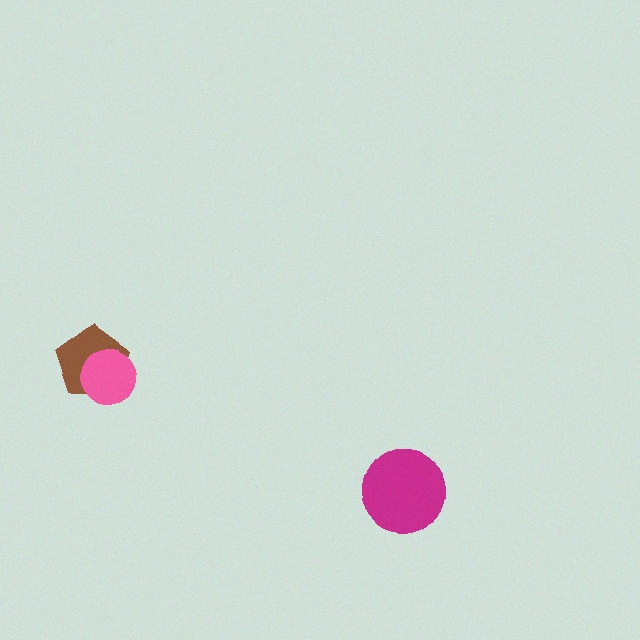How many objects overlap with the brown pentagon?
1 object overlaps with the brown pentagon.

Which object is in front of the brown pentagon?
The pink circle is in front of the brown pentagon.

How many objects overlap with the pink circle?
1 object overlaps with the pink circle.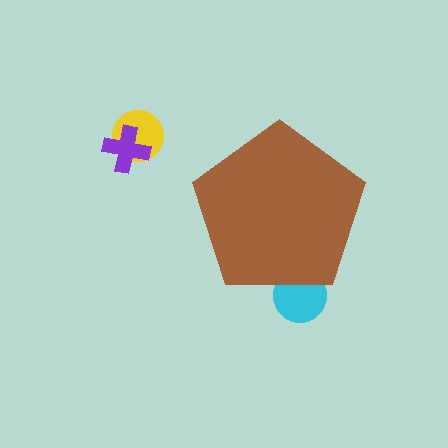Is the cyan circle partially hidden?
Yes, the cyan circle is partially hidden behind the brown pentagon.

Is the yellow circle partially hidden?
No, the yellow circle is fully visible.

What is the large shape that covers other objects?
A brown pentagon.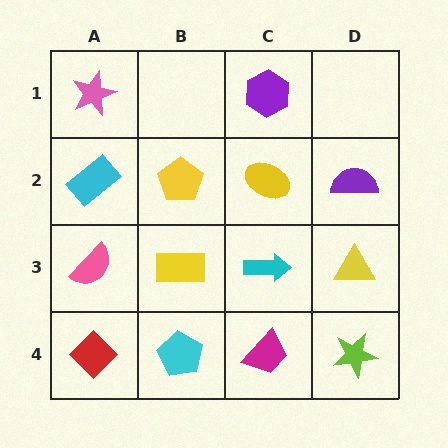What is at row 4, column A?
A red diamond.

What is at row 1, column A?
A pink star.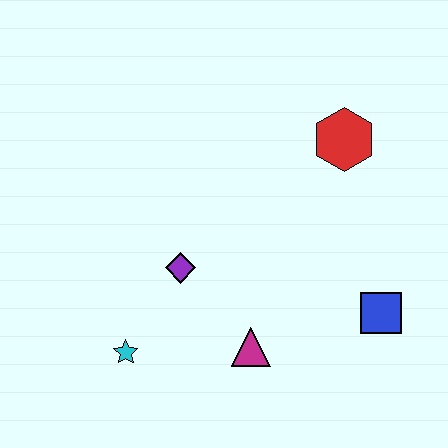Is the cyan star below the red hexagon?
Yes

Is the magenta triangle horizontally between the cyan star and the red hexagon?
Yes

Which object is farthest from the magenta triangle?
The red hexagon is farthest from the magenta triangle.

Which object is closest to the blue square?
The magenta triangle is closest to the blue square.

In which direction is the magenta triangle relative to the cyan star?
The magenta triangle is to the right of the cyan star.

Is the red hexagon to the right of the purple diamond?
Yes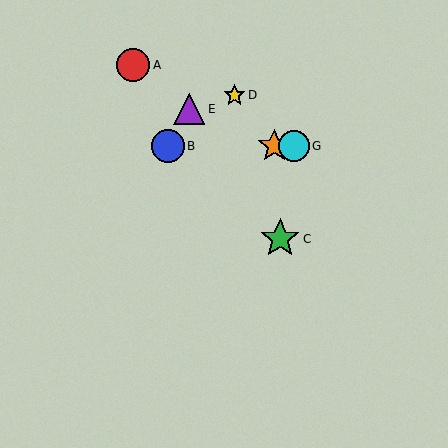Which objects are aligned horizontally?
Objects B, F, G are aligned horizontally.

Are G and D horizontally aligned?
No, G is at y≈146 and D is at y≈95.